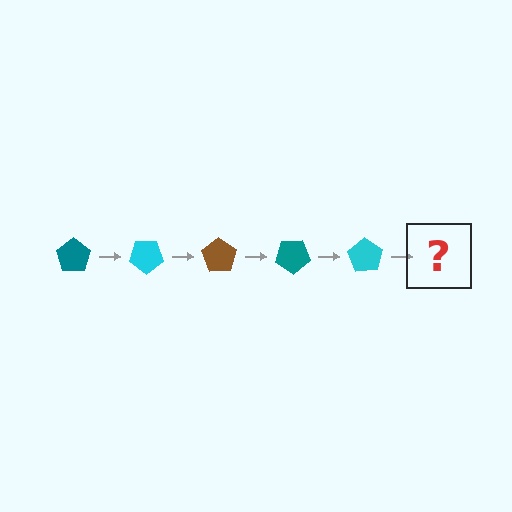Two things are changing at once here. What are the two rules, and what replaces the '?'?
The two rules are that it rotates 35 degrees each step and the color cycles through teal, cyan, and brown. The '?' should be a brown pentagon, rotated 175 degrees from the start.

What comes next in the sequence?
The next element should be a brown pentagon, rotated 175 degrees from the start.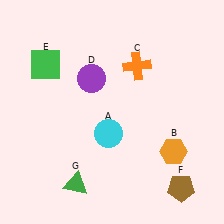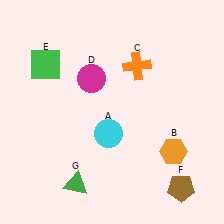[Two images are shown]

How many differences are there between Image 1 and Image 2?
There is 1 difference between the two images.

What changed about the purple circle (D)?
In Image 1, D is purple. In Image 2, it changed to magenta.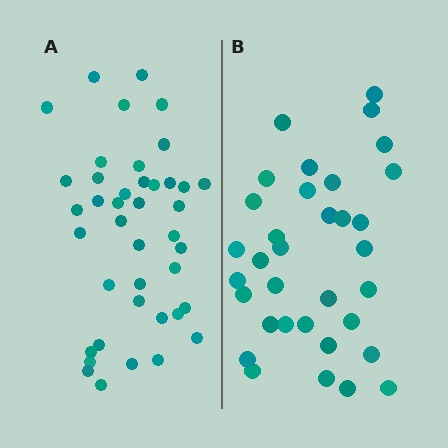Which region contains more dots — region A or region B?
Region A (the left region) has more dots.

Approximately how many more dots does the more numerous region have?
Region A has roughly 8 or so more dots than region B.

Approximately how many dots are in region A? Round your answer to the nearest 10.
About 40 dots. (The exact count is 41, which rounds to 40.)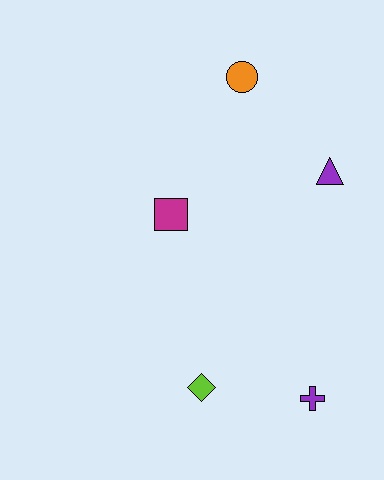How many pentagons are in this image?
There are no pentagons.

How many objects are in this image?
There are 5 objects.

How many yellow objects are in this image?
There are no yellow objects.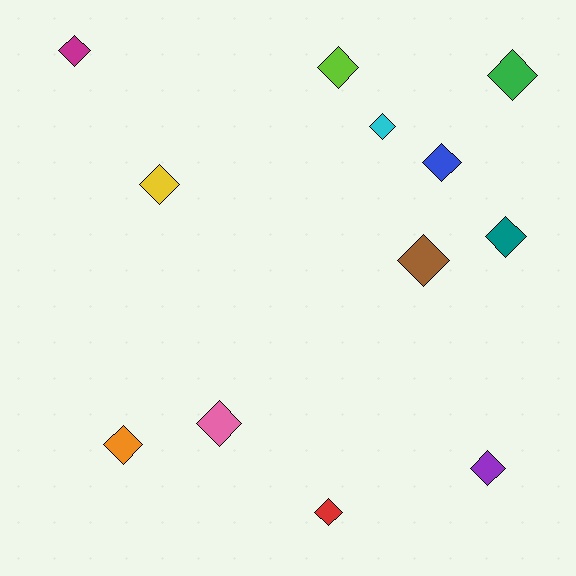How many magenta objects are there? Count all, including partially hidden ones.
There is 1 magenta object.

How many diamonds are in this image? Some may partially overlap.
There are 12 diamonds.